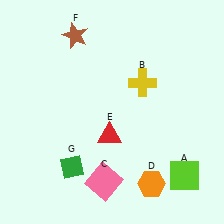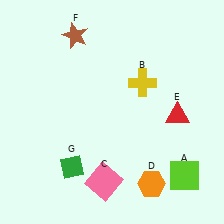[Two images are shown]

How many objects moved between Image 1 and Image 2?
1 object moved between the two images.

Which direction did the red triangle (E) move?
The red triangle (E) moved right.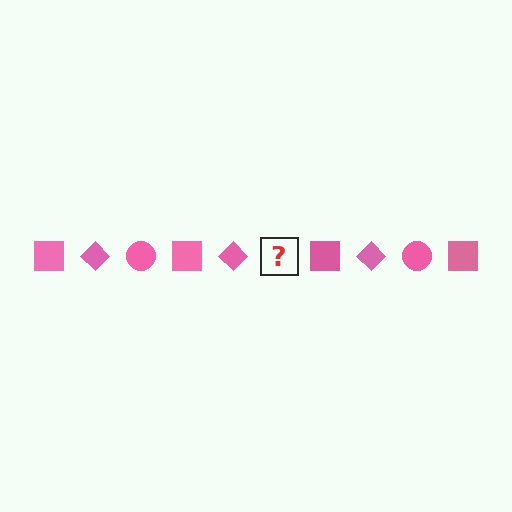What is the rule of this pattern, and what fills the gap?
The rule is that the pattern cycles through square, diamond, circle shapes in pink. The gap should be filled with a pink circle.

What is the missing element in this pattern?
The missing element is a pink circle.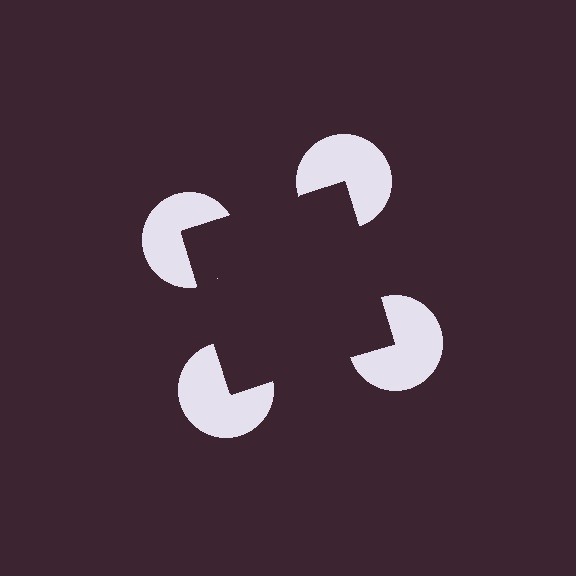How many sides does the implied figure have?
4 sides.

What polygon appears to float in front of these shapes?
An illusory square — its edges are inferred from the aligned wedge cuts in the pac-man discs, not physically drawn.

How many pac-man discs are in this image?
There are 4 — one at each vertex of the illusory square.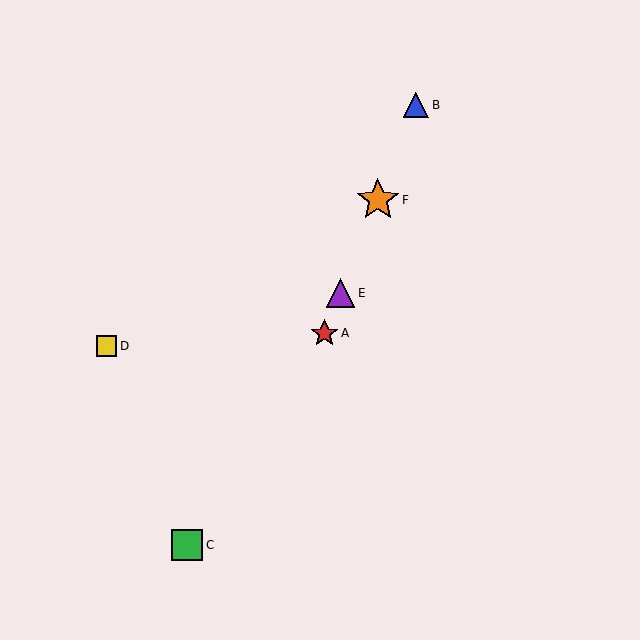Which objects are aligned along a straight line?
Objects A, B, E, F are aligned along a straight line.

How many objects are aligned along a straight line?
4 objects (A, B, E, F) are aligned along a straight line.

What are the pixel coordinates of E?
Object E is at (341, 293).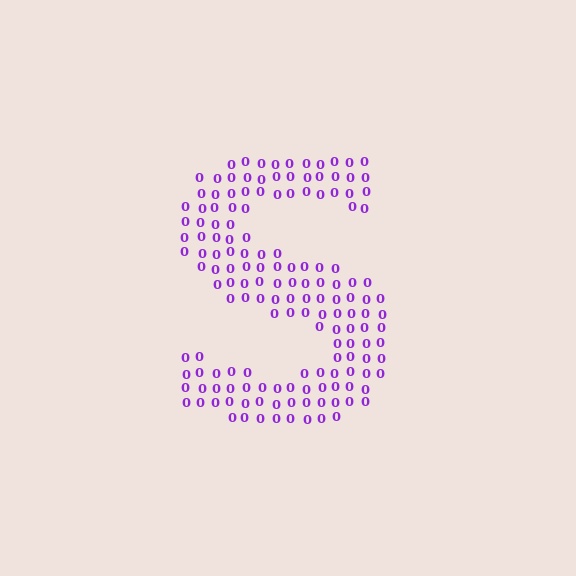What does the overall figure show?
The overall figure shows the letter S.